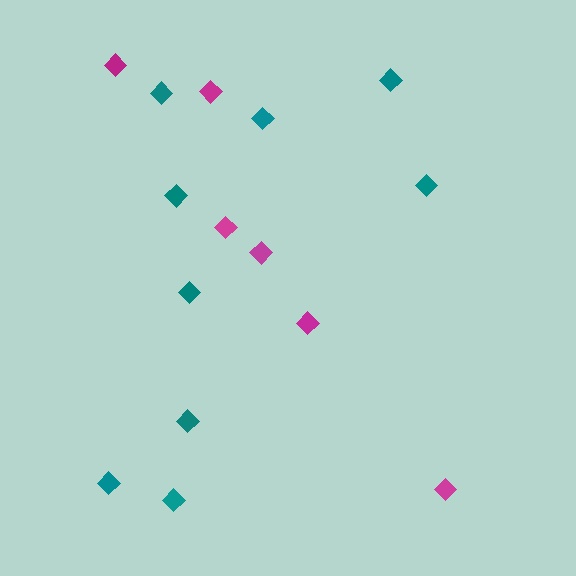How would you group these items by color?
There are 2 groups: one group of magenta diamonds (6) and one group of teal diamonds (9).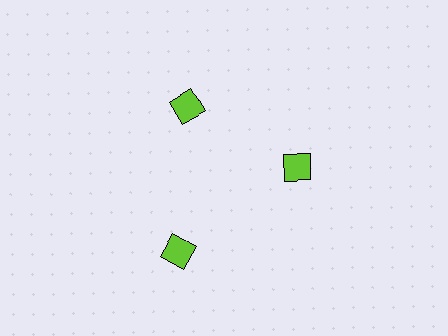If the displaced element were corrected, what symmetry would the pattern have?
It would have 3-fold rotational symmetry — the pattern would map onto itself every 120 degrees.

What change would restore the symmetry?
The symmetry would be restored by moving it inward, back onto the ring so that all 3 squares sit at equal angles and equal distance from the center.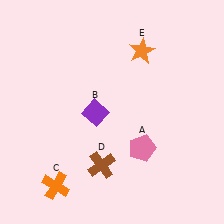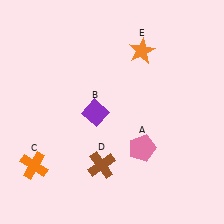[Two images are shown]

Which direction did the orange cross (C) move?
The orange cross (C) moved left.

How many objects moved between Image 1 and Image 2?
1 object moved between the two images.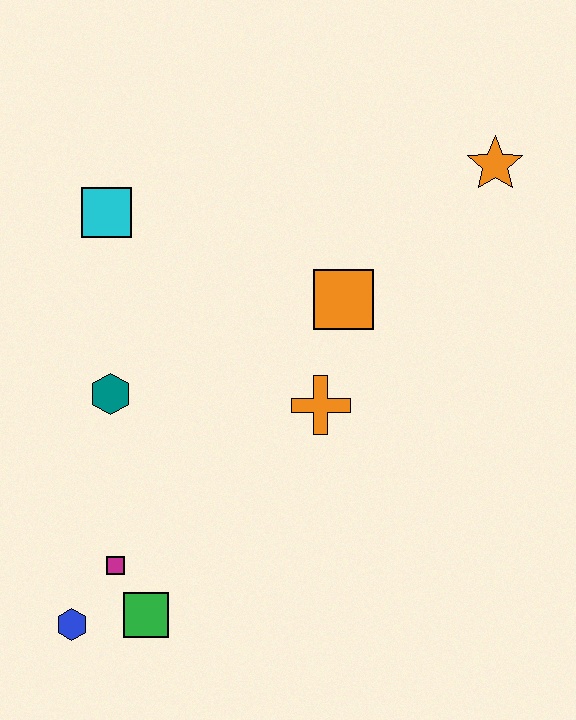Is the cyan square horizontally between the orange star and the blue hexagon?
Yes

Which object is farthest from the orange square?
The blue hexagon is farthest from the orange square.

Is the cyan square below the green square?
No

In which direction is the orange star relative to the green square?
The orange star is above the green square.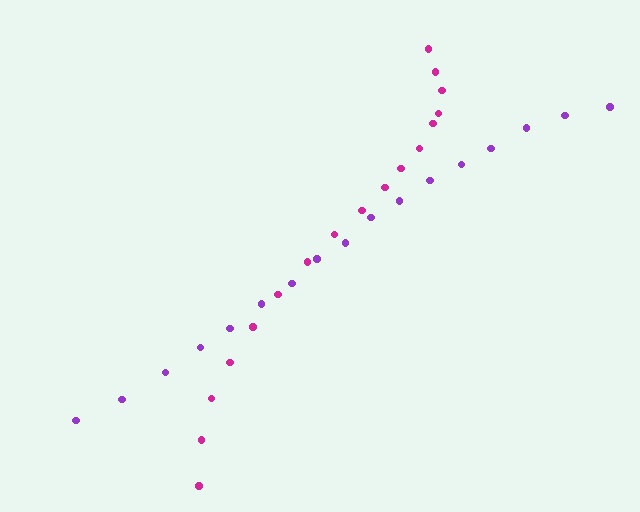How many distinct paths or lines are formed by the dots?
There are 2 distinct paths.